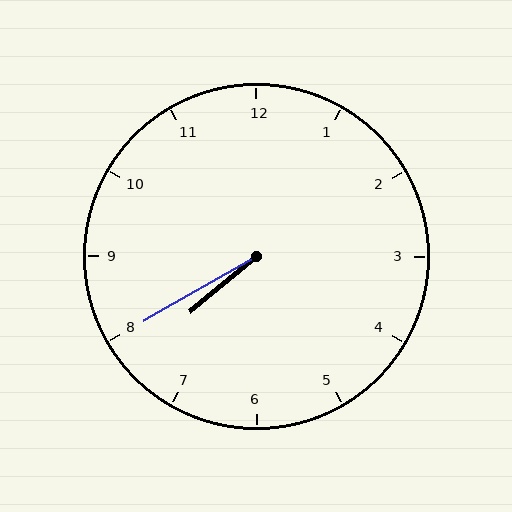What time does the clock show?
7:40.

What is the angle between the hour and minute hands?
Approximately 10 degrees.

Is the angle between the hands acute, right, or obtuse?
It is acute.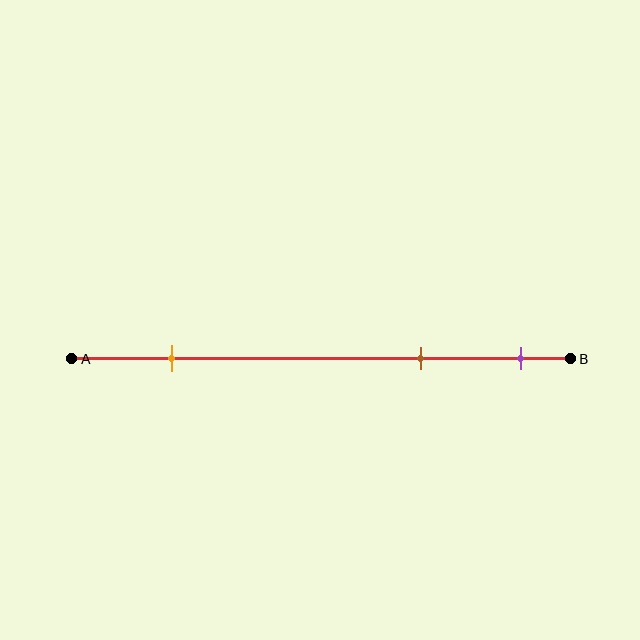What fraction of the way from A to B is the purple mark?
The purple mark is approximately 90% (0.9) of the way from A to B.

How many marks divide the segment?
There are 3 marks dividing the segment.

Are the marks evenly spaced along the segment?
No, the marks are not evenly spaced.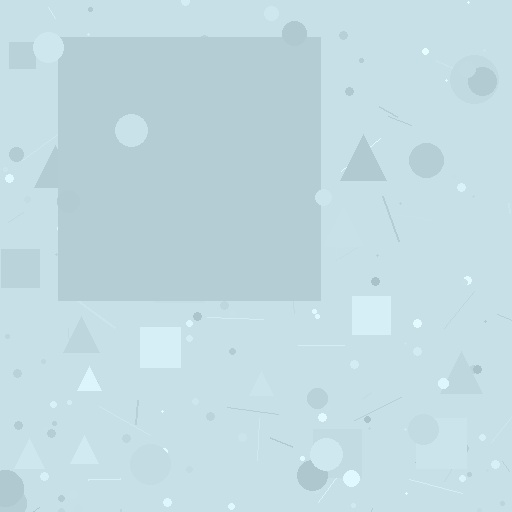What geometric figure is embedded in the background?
A square is embedded in the background.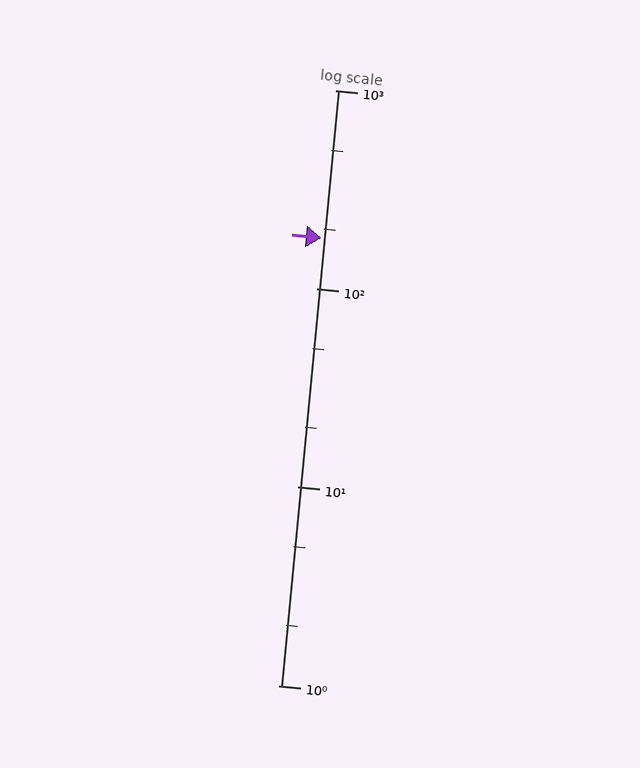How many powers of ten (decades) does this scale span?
The scale spans 3 decades, from 1 to 1000.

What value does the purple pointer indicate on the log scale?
The pointer indicates approximately 180.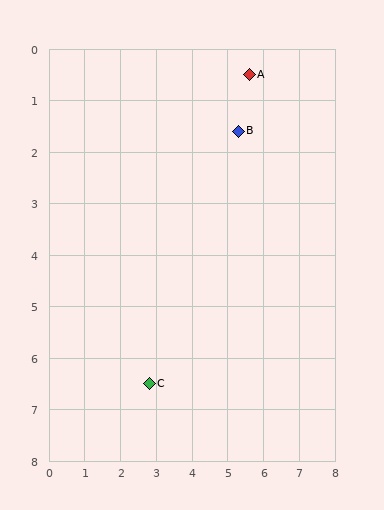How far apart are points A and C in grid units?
Points A and C are about 6.6 grid units apart.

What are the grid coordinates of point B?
Point B is at approximately (5.3, 1.6).